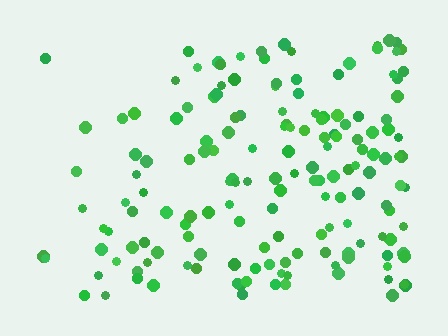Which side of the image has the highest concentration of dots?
The right.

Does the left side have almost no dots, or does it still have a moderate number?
Still a moderate number, just noticeably fewer than the right.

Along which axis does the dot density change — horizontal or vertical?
Horizontal.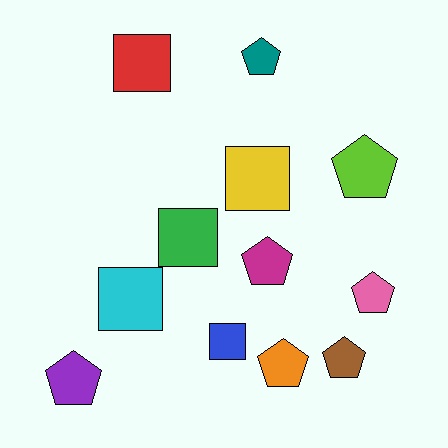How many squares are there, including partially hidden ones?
There are 5 squares.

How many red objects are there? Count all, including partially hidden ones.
There is 1 red object.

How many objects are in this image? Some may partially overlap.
There are 12 objects.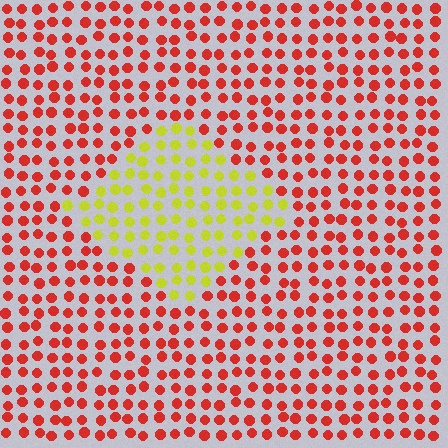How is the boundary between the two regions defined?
The boundary is defined purely by a slight shift in hue (about 67 degrees). Spacing, size, and orientation are identical on both sides.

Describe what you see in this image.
The image is filled with small red elements in a uniform arrangement. A diamond-shaped region is visible where the elements are tinted to a slightly different hue, forming a subtle color boundary.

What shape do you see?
I see a diamond.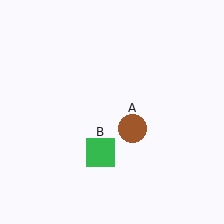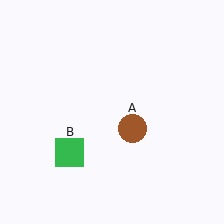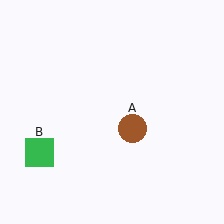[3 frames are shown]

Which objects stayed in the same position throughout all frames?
Brown circle (object A) remained stationary.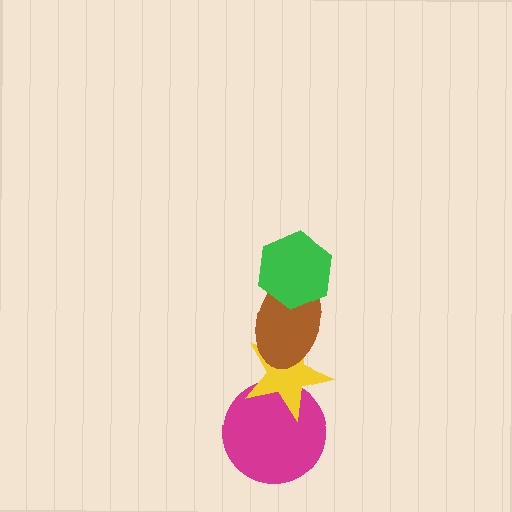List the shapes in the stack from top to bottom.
From top to bottom: the green hexagon, the brown ellipse, the yellow star, the magenta circle.